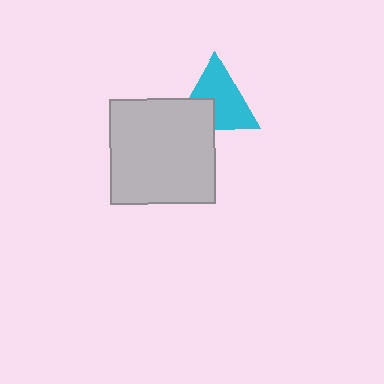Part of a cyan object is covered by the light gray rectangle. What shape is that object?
It is a triangle.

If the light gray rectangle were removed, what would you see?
You would see the complete cyan triangle.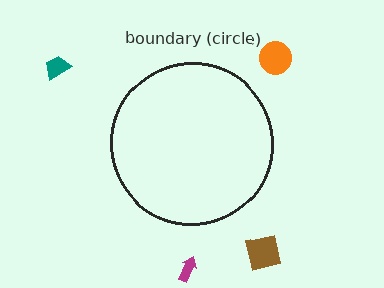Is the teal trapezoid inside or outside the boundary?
Outside.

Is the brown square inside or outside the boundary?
Outside.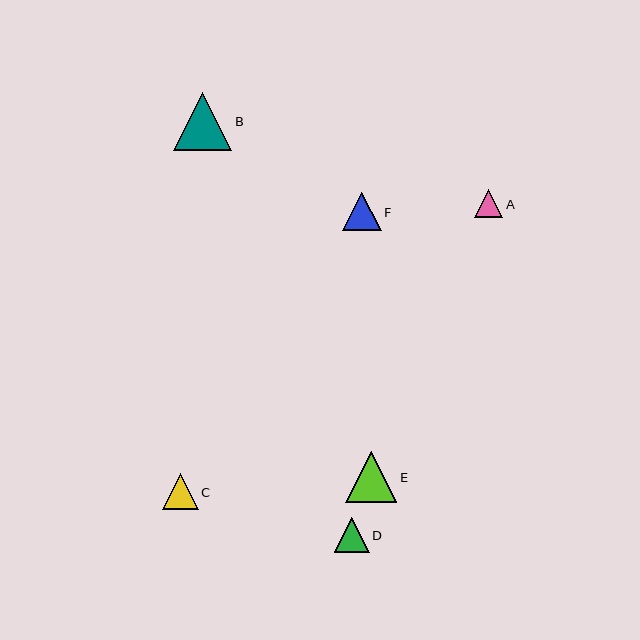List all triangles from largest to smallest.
From largest to smallest: B, E, F, C, D, A.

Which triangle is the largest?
Triangle B is the largest with a size of approximately 58 pixels.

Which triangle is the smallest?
Triangle A is the smallest with a size of approximately 28 pixels.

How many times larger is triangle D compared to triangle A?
Triangle D is approximately 1.2 times the size of triangle A.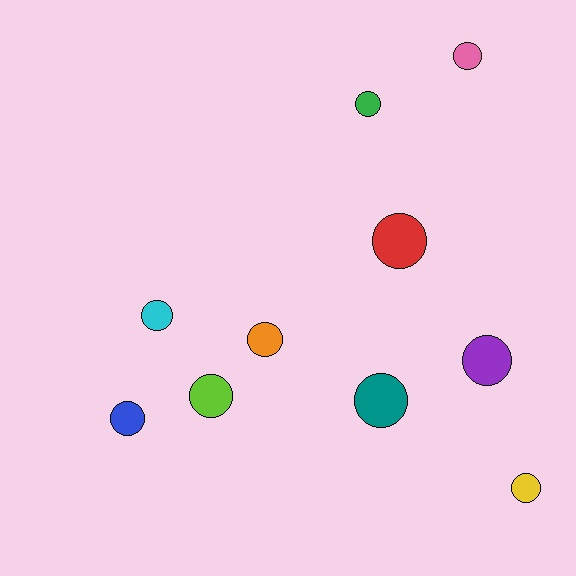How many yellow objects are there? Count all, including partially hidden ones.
There is 1 yellow object.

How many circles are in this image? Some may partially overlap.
There are 10 circles.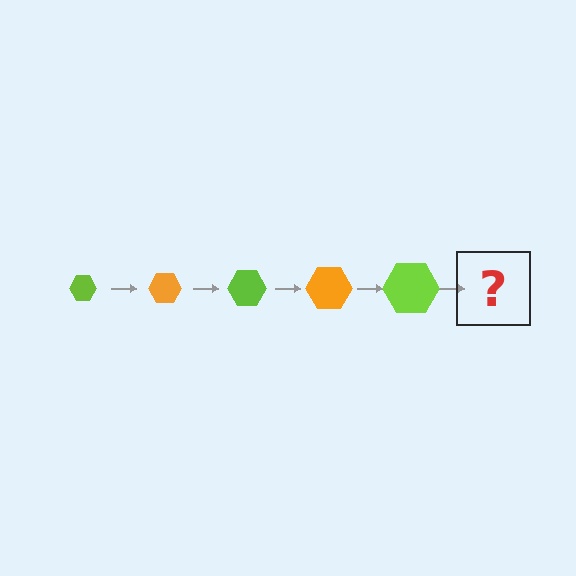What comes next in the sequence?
The next element should be an orange hexagon, larger than the previous one.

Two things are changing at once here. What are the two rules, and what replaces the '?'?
The two rules are that the hexagon grows larger each step and the color cycles through lime and orange. The '?' should be an orange hexagon, larger than the previous one.